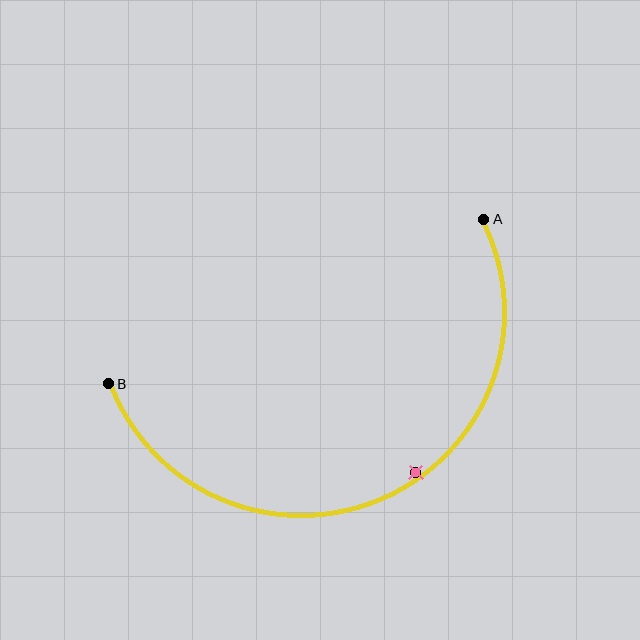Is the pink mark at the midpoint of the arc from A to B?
No — the pink mark does not lie on the arc at all. It sits slightly inside the curve.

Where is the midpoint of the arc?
The arc midpoint is the point on the curve farthest from the straight line joining A and B. It sits below that line.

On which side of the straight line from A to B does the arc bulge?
The arc bulges below the straight line connecting A and B.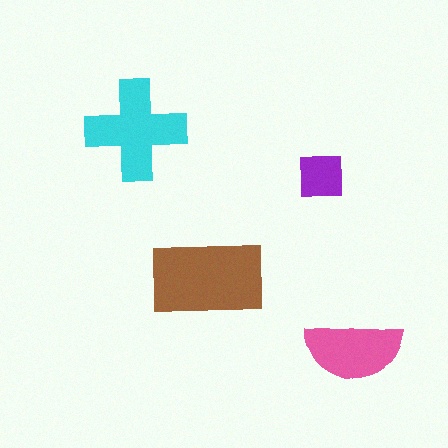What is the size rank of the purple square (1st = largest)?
4th.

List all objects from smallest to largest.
The purple square, the pink semicircle, the cyan cross, the brown rectangle.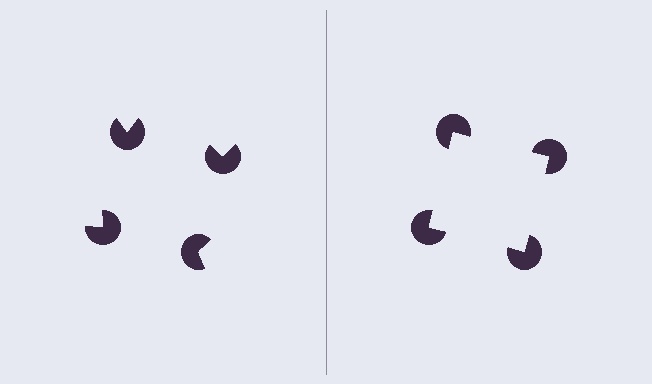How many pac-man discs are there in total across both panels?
8 — 4 on each side.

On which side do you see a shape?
An illusory square appears on the right side. On the left side the wedge cuts are rotated, so no coherent shape forms.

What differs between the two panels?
The pac-man discs are positioned identically on both sides; only the wedge orientations differ. On the right they align to a square; on the left they are misaligned.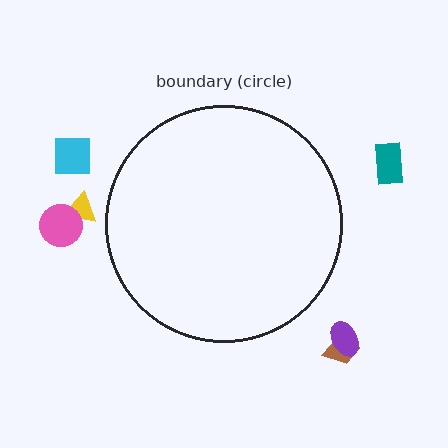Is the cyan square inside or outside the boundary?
Outside.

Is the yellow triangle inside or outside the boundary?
Outside.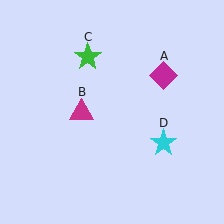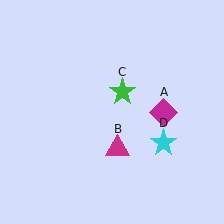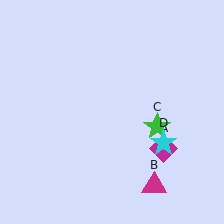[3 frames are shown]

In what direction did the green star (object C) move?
The green star (object C) moved down and to the right.